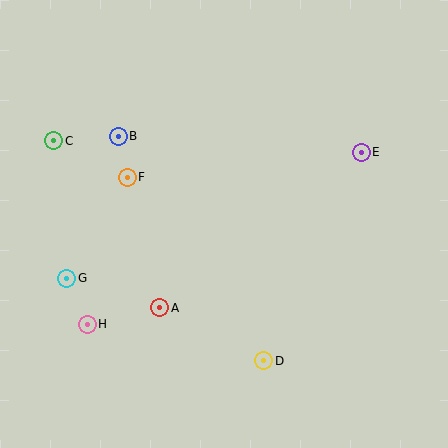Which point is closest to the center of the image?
Point A at (160, 308) is closest to the center.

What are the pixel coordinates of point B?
Point B is at (118, 136).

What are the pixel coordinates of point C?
Point C is at (54, 141).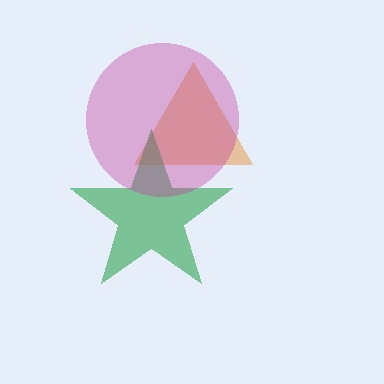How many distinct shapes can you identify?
There are 3 distinct shapes: an orange triangle, a green star, a magenta circle.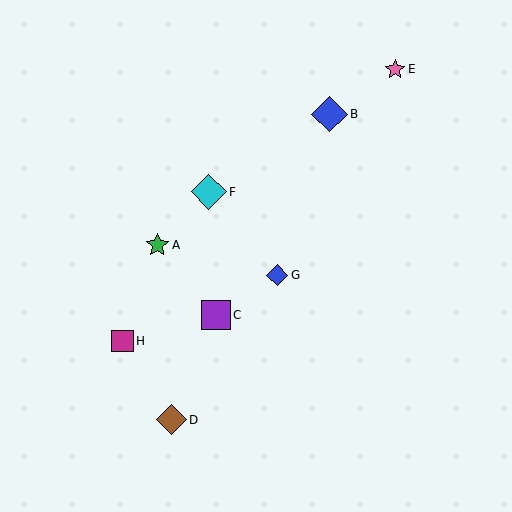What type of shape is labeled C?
Shape C is a purple square.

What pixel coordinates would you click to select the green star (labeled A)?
Click at (157, 245) to select the green star A.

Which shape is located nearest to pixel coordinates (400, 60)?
The pink star (labeled E) at (395, 69) is nearest to that location.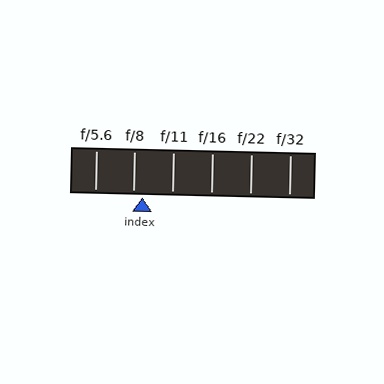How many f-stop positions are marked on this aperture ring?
There are 6 f-stop positions marked.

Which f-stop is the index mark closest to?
The index mark is closest to f/8.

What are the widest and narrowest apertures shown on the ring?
The widest aperture shown is f/5.6 and the narrowest is f/32.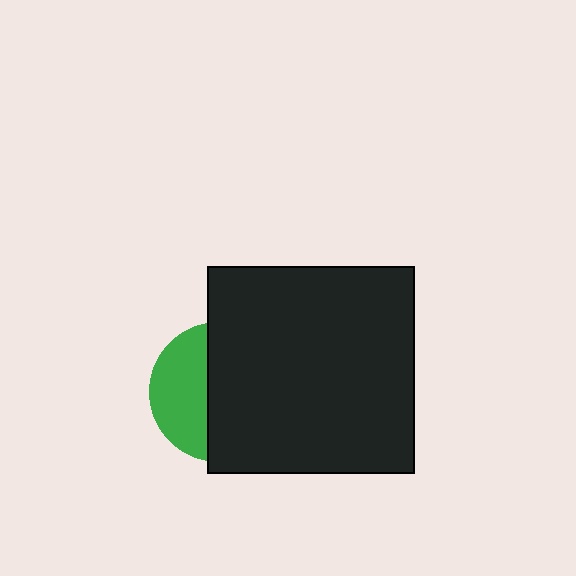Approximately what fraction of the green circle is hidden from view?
Roughly 60% of the green circle is hidden behind the black square.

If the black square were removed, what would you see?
You would see the complete green circle.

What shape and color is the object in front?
The object in front is a black square.